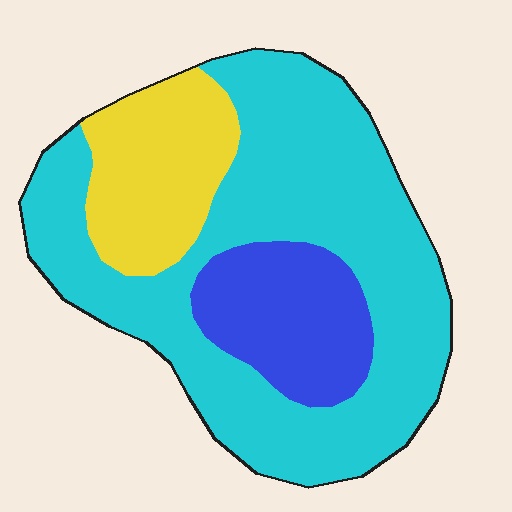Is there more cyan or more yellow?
Cyan.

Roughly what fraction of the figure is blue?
Blue covers roughly 20% of the figure.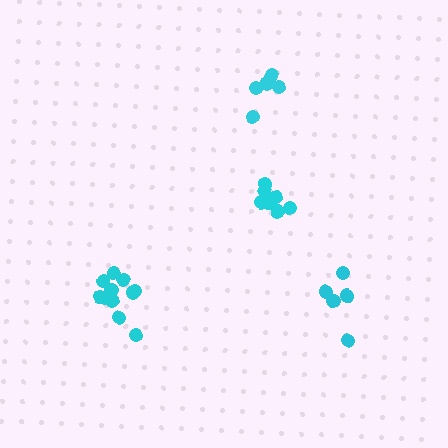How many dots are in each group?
Group 1: 5 dots, Group 2: 11 dots, Group 3: 8 dots, Group 4: 5 dots (29 total).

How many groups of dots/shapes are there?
There are 4 groups.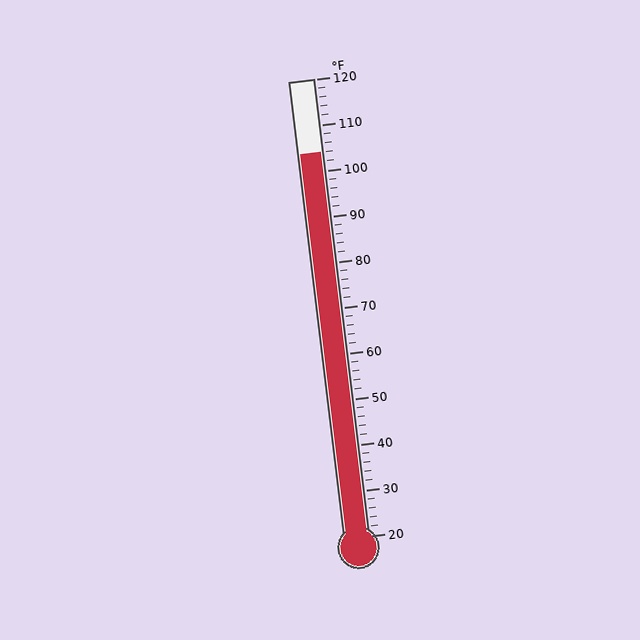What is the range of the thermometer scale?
The thermometer scale ranges from 20°F to 120°F.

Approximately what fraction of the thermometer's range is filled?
The thermometer is filled to approximately 85% of its range.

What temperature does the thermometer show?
The thermometer shows approximately 104°F.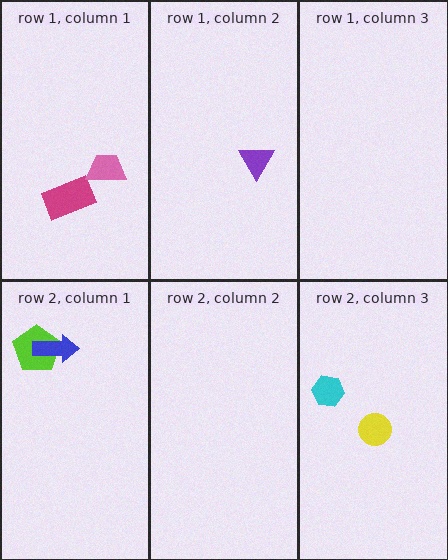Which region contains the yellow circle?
The row 2, column 3 region.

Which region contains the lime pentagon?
The row 2, column 1 region.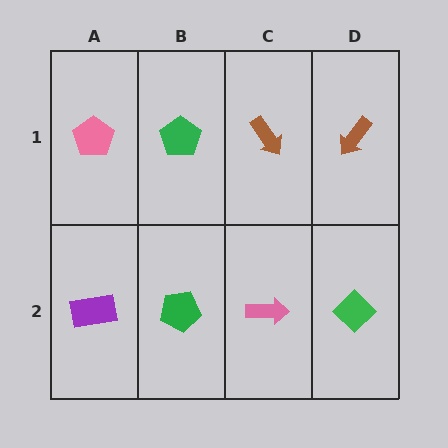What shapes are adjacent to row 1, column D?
A green diamond (row 2, column D), a brown arrow (row 1, column C).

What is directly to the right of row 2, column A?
A green pentagon.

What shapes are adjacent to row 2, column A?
A pink pentagon (row 1, column A), a green pentagon (row 2, column B).